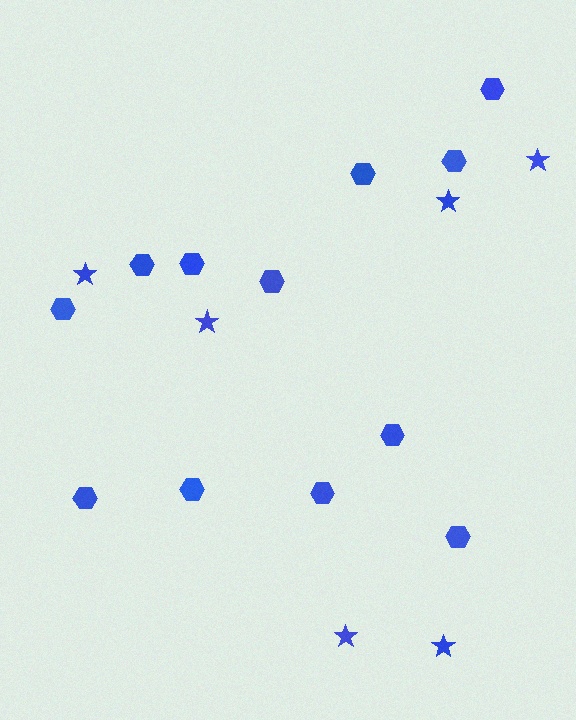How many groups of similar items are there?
There are 2 groups: one group of stars (6) and one group of hexagons (12).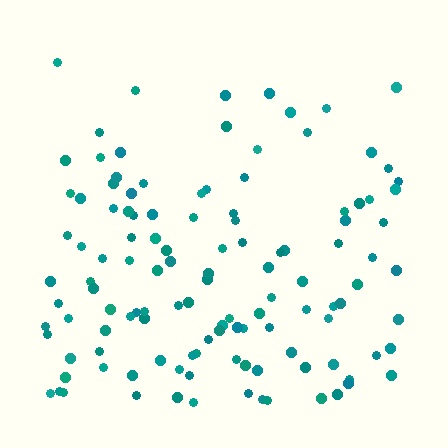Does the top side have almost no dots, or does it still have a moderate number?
Still a moderate number, just noticeably fewer than the bottom.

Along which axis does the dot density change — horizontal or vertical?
Vertical.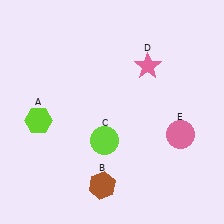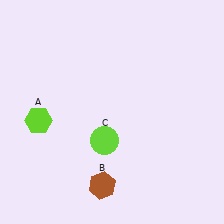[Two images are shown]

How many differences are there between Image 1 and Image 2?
There are 2 differences between the two images.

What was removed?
The pink star (D), the pink circle (E) were removed in Image 2.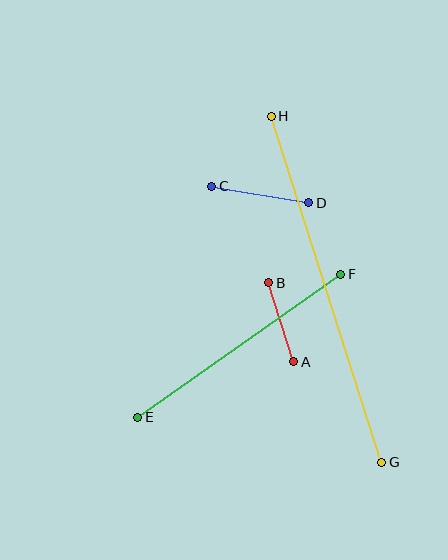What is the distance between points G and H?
The distance is approximately 363 pixels.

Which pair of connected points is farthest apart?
Points G and H are farthest apart.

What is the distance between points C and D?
The distance is approximately 98 pixels.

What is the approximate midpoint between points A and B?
The midpoint is at approximately (281, 322) pixels.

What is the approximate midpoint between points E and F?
The midpoint is at approximately (239, 346) pixels.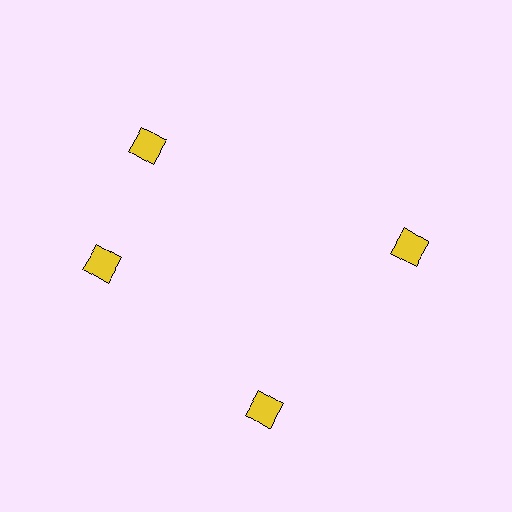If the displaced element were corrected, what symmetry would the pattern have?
It would have 4-fold rotational symmetry — the pattern would map onto itself every 90 degrees.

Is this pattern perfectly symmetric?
No. The 4 yellow diamonds are arranged in a ring, but one element near the 12 o'clock position is rotated out of alignment along the ring, breaking the 4-fold rotational symmetry.